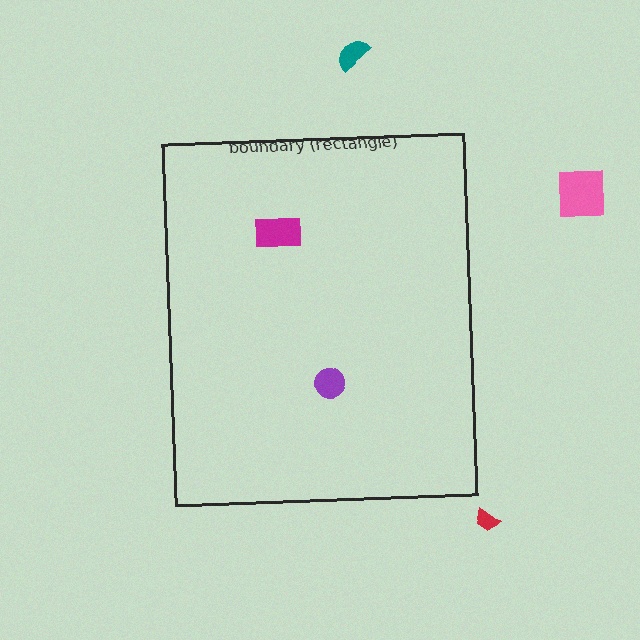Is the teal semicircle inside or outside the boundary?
Outside.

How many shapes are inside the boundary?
2 inside, 3 outside.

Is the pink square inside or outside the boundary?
Outside.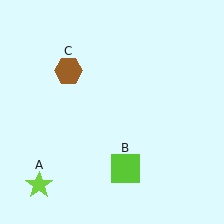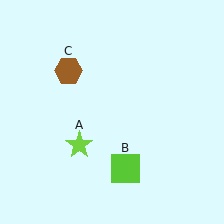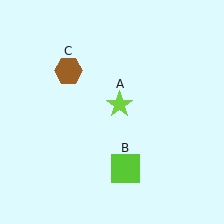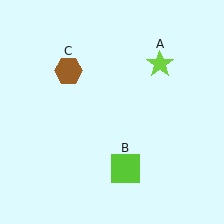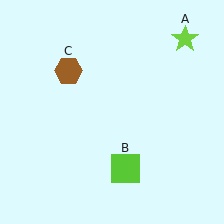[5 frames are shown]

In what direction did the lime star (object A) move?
The lime star (object A) moved up and to the right.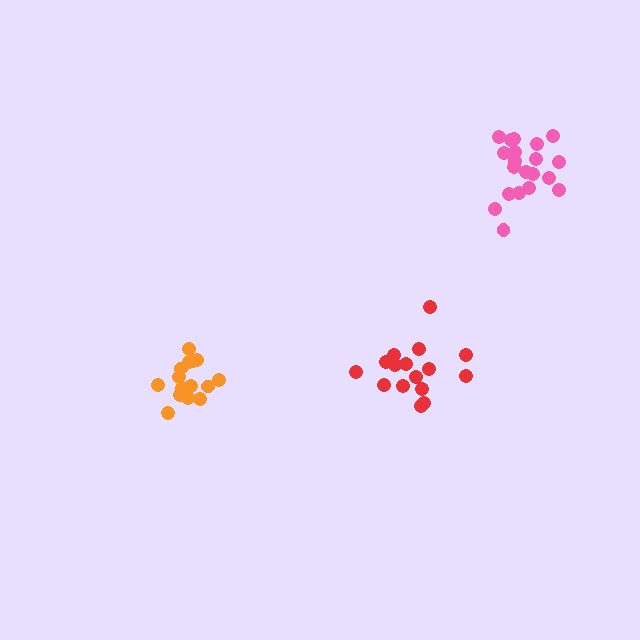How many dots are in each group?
Group 1: 16 dots, Group 2: 15 dots, Group 3: 21 dots (52 total).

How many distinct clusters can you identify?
There are 3 distinct clusters.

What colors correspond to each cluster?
The clusters are colored: red, orange, pink.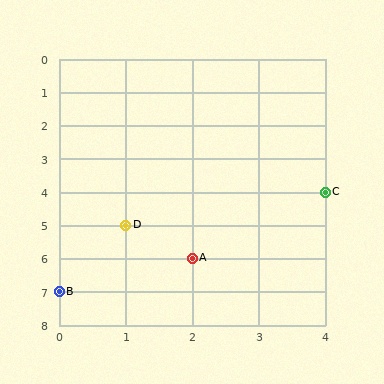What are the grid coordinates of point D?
Point D is at grid coordinates (1, 5).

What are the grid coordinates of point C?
Point C is at grid coordinates (4, 4).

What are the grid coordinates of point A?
Point A is at grid coordinates (2, 6).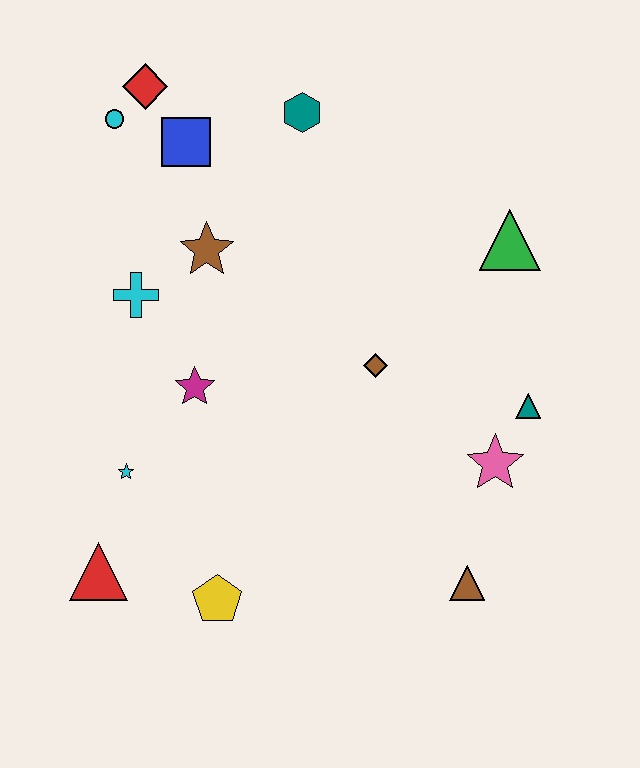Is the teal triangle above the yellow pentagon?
Yes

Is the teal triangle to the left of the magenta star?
No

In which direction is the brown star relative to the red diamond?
The brown star is below the red diamond.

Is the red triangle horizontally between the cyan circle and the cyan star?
No